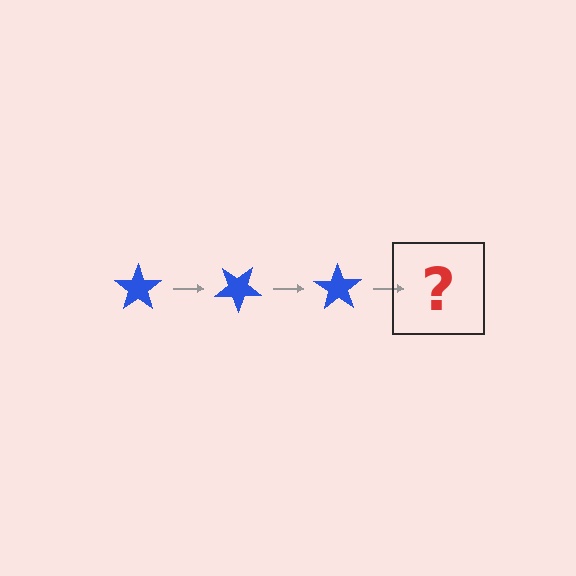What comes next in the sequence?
The next element should be a blue star rotated 105 degrees.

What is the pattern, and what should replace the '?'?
The pattern is that the star rotates 35 degrees each step. The '?' should be a blue star rotated 105 degrees.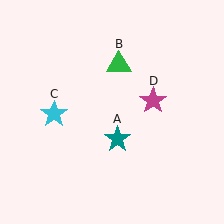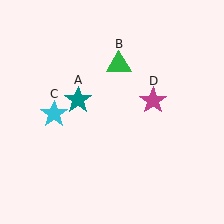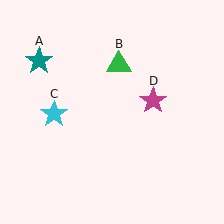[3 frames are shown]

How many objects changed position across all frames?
1 object changed position: teal star (object A).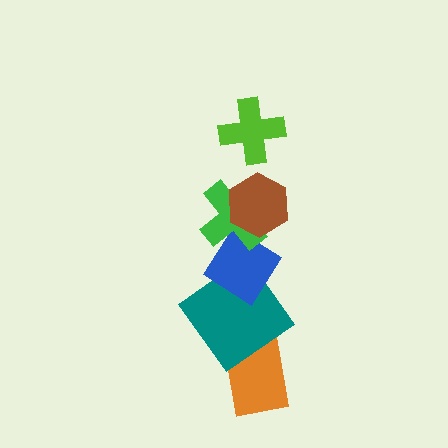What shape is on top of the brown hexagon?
The lime cross is on top of the brown hexagon.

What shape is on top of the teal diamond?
The blue diamond is on top of the teal diamond.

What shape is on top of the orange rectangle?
The teal diamond is on top of the orange rectangle.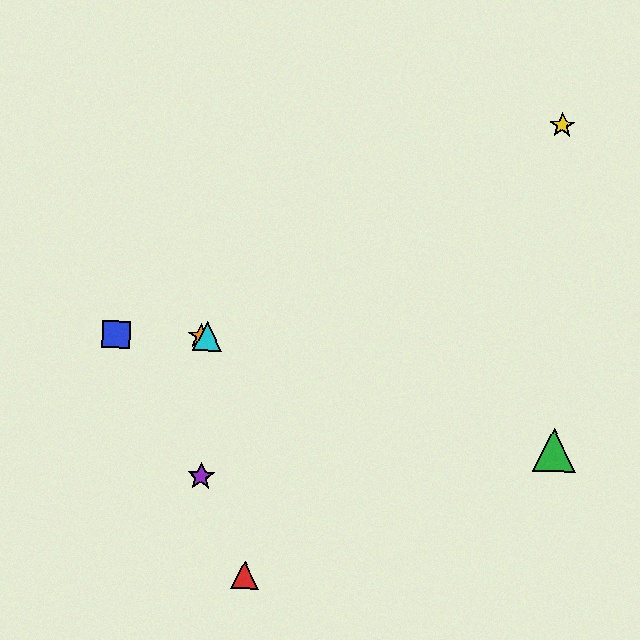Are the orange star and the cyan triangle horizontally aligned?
Yes, both are at y≈336.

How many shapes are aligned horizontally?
3 shapes (the blue square, the orange star, the cyan triangle) are aligned horizontally.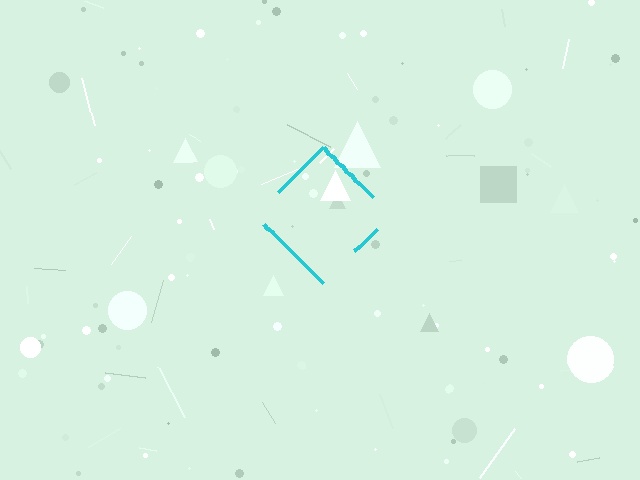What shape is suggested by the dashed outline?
The dashed outline suggests a diamond.